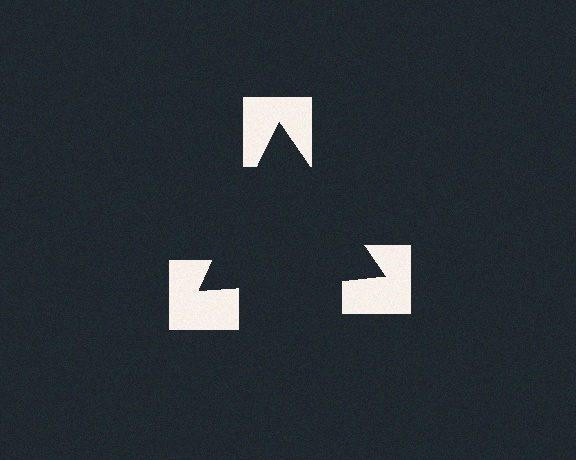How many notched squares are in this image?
There are 3 — one at each vertex of the illusory triangle.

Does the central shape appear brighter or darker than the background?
It typically appears slightly darker than the background, even though no actual brightness change is drawn.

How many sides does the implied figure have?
3 sides.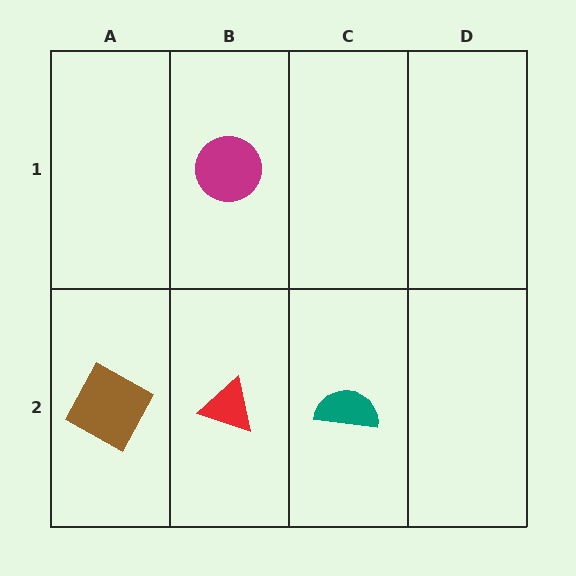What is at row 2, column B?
A red triangle.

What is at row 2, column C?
A teal semicircle.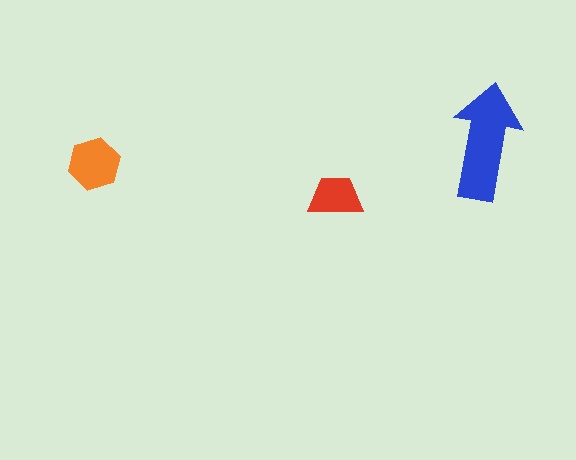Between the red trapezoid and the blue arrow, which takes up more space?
The blue arrow.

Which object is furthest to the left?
The orange hexagon is leftmost.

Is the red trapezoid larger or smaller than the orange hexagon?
Smaller.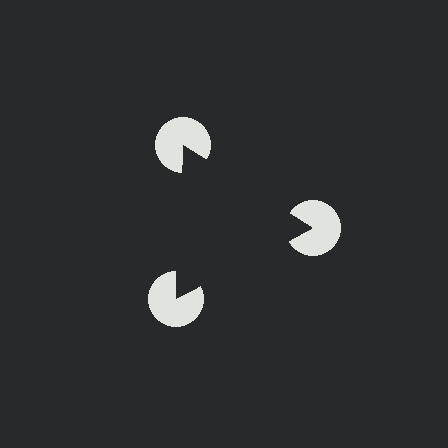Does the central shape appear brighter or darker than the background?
It typically appears slightly darker than the background, even though no actual brightness change is drawn.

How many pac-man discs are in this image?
There are 3 — one at each vertex of the illusory triangle.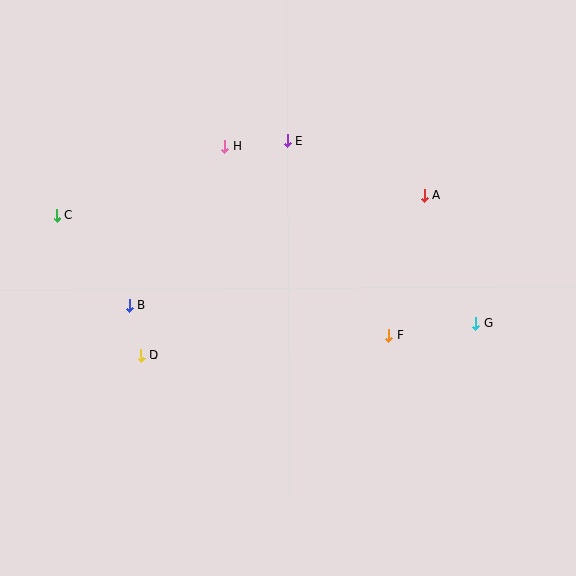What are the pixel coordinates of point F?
Point F is at (389, 335).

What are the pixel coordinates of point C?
Point C is at (57, 215).